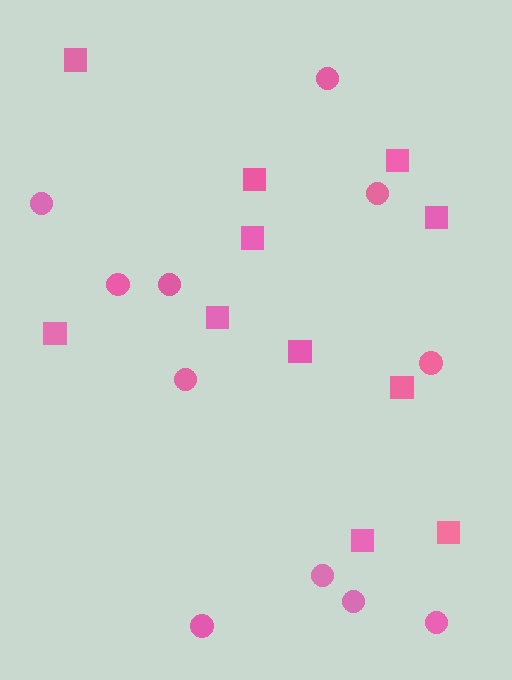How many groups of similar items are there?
There are 2 groups: one group of squares (11) and one group of circles (11).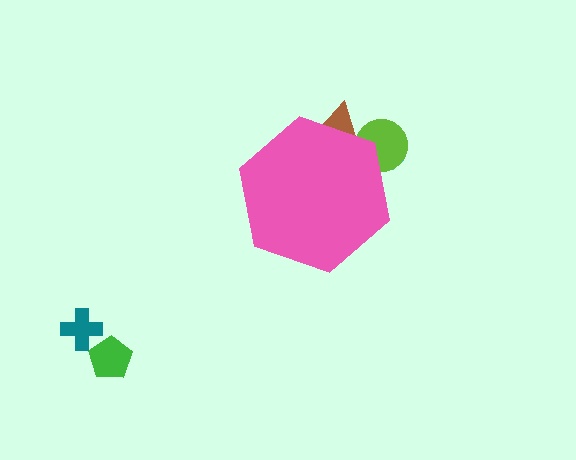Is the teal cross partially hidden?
No, the teal cross is fully visible.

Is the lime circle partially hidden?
Yes, the lime circle is partially hidden behind the pink hexagon.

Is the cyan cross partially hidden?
Yes, the cyan cross is partially hidden behind the pink hexagon.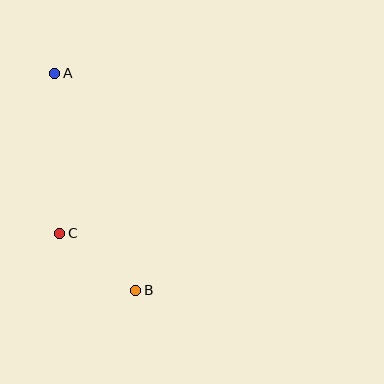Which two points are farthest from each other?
Points A and B are farthest from each other.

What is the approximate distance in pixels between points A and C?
The distance between A and C is approximately 160 pixels.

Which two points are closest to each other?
Points B and C are closest to each other.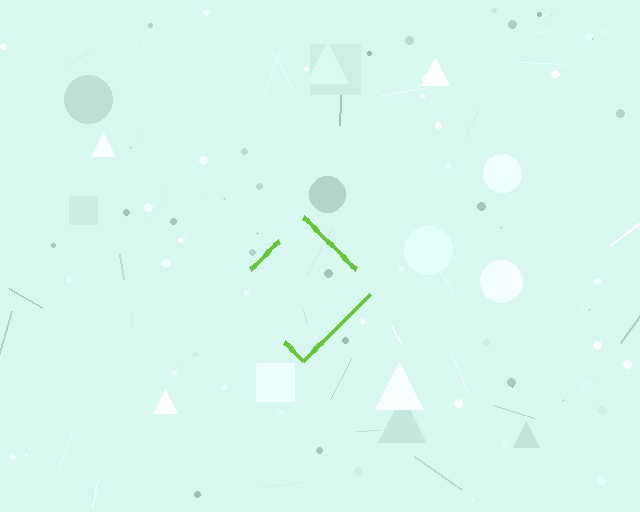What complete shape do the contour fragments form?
The contour fragments form a diamond.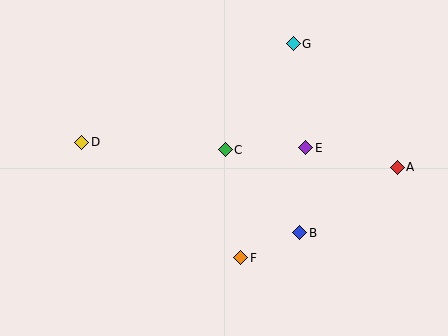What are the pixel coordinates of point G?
Point G is at (293, 44).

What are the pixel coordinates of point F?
Point F is at (241, 258).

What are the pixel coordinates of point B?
Point B is at (300, 233).